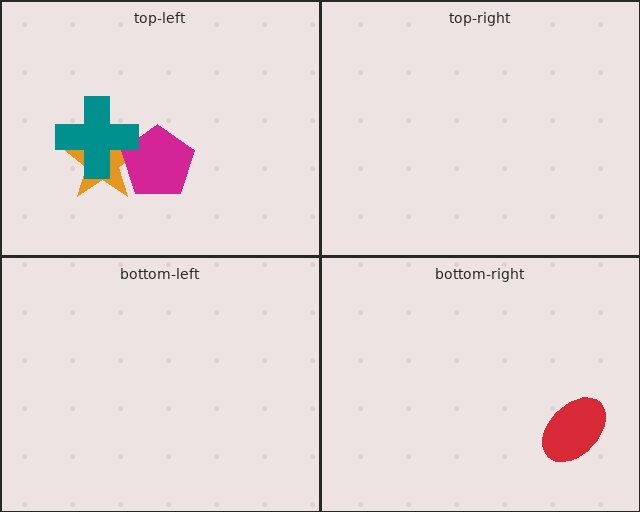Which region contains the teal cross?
The top-left region.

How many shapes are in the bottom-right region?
1.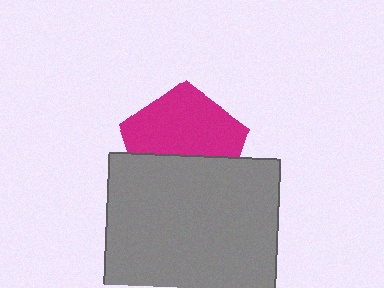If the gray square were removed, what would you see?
You would see the complete magenta pentagon.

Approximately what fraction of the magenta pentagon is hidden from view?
Roughly 42% of the magenta pentagon is hidden behind the gray square.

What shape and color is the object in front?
The object in front is a gray square.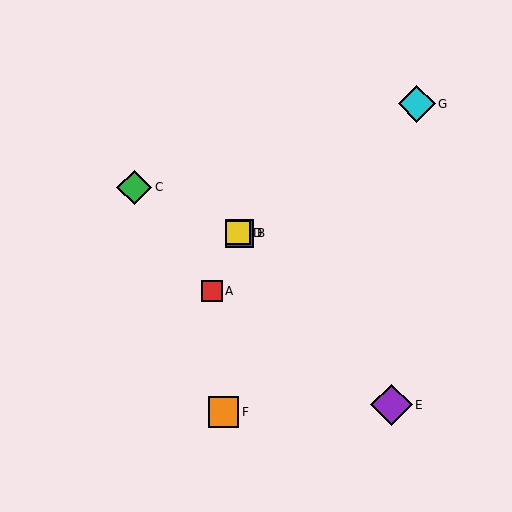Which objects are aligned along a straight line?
Objects B, C, D are aligned along a straight line.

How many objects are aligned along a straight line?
3 objects (B, C, D) are aligned along a straight line.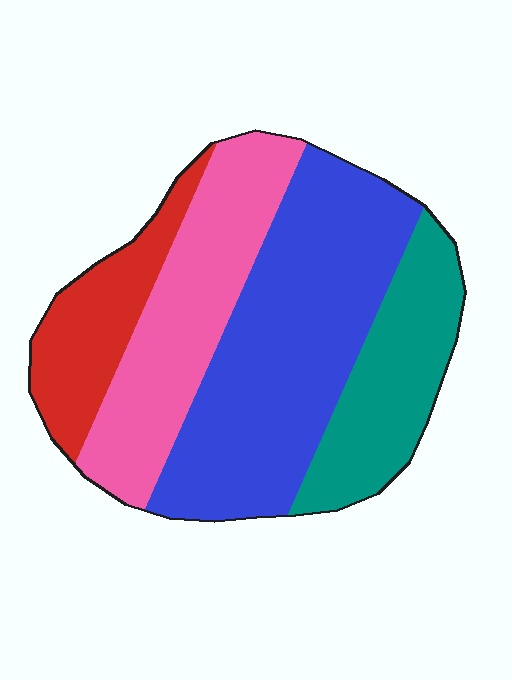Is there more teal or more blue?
Blue.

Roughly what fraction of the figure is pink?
Pink covers about 25% of the figure.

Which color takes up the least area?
Red, at roughly 15%.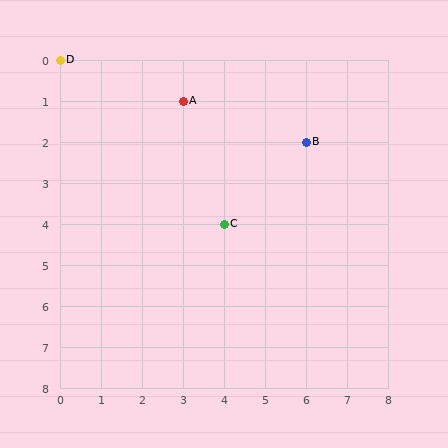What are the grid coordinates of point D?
Point D is at grid coordinates (0, 0).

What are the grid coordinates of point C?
Point C is at grid coordinates (4, 4).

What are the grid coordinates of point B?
Point B is at grid coordinates (6, 2).